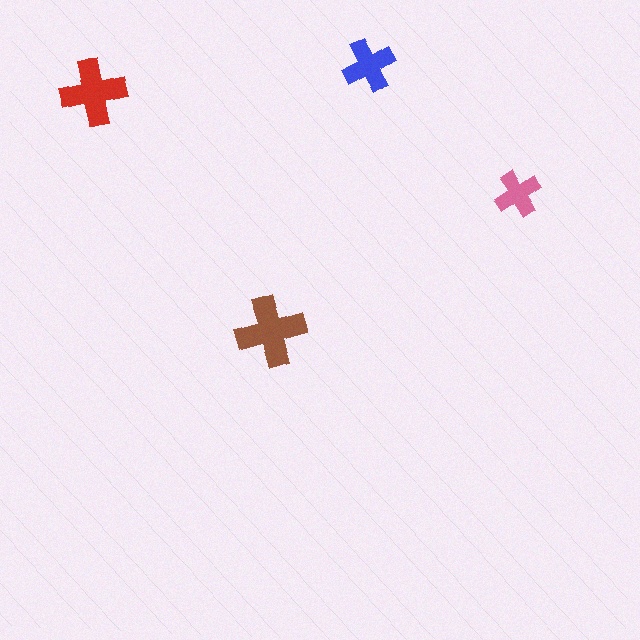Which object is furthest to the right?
The pink cross is rightmost.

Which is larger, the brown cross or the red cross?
The brown one.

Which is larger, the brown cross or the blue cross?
The brown one.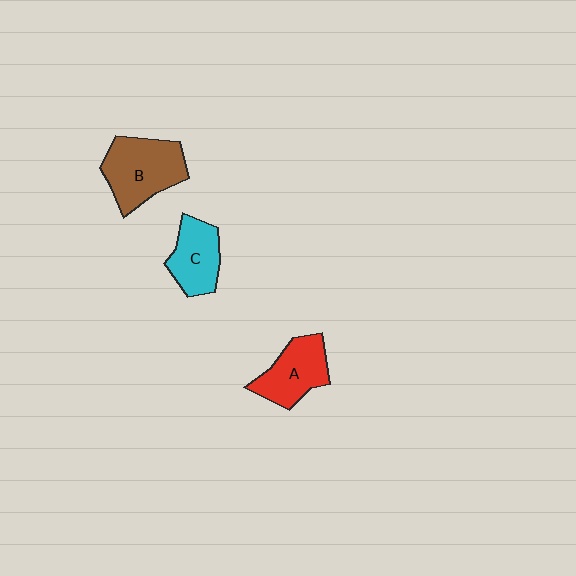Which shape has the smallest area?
Shape C (cyan).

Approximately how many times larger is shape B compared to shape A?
Approximately 1.3 times.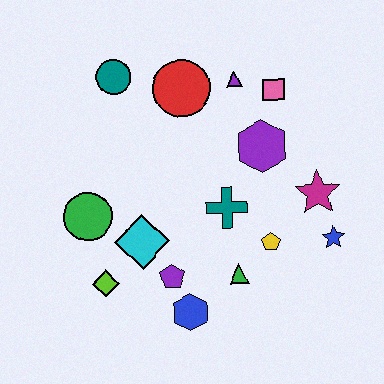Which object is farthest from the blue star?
The teal circle is farthest from the blue star.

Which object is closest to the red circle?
The purple triangle is closest to the red circle.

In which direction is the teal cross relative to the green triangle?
The teal cross is above the green triangle.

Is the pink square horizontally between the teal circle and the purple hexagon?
No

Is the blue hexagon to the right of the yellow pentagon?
No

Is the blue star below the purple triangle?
Yes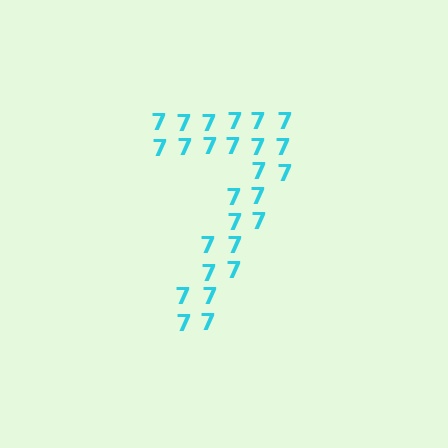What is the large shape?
The large shape is the digit 7.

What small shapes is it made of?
It is made of small digit 7's.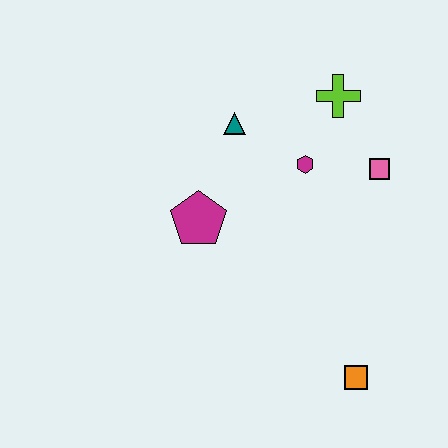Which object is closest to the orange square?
The pink square is closest to the orange square.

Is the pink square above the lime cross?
No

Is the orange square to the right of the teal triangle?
Yes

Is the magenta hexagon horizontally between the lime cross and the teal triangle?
Yes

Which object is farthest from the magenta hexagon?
The orange square is farthest from the magenta hexagon.